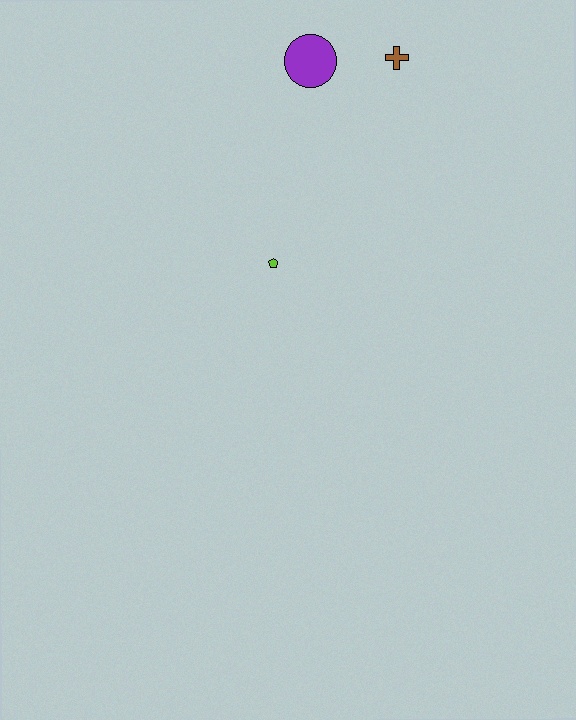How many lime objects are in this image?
There is 1 lime object.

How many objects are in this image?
There are 3 objects.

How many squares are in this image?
There are no squares.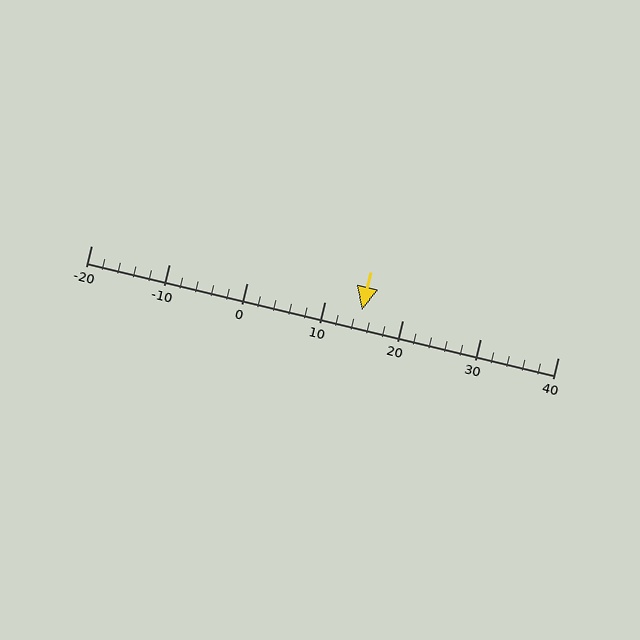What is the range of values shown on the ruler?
The ruler shows values from -20 to 40.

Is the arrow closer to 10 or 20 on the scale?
The arrow is closer to 10.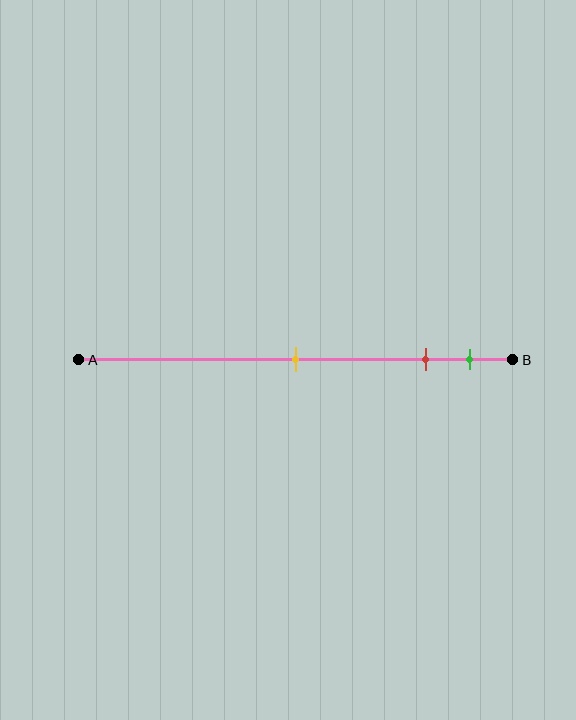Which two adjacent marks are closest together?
The red and green marks are the closest adjacent pair.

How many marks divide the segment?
There are 3 marks dividing the segment.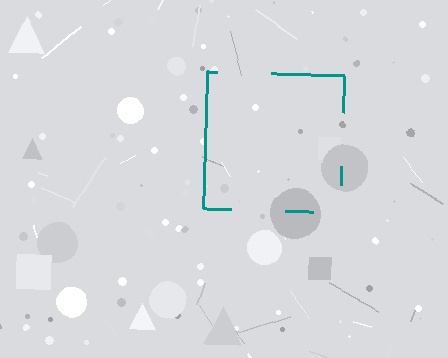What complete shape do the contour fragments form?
The contour fragments form a square.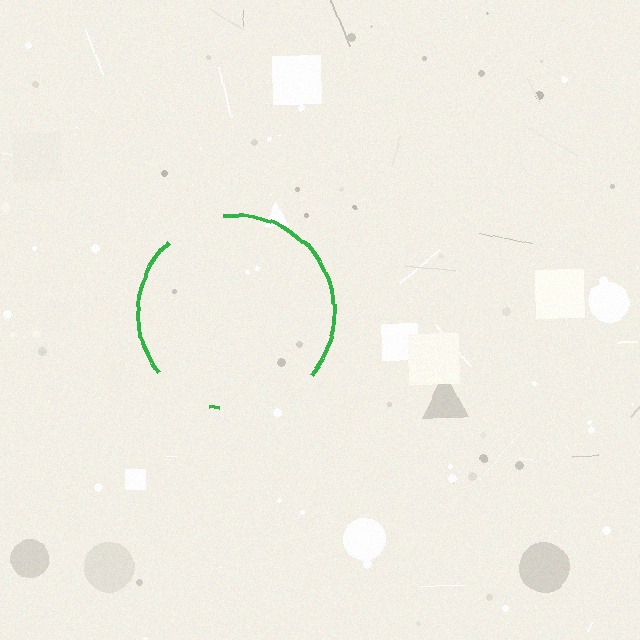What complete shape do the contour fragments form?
The contour fragments form a circle.